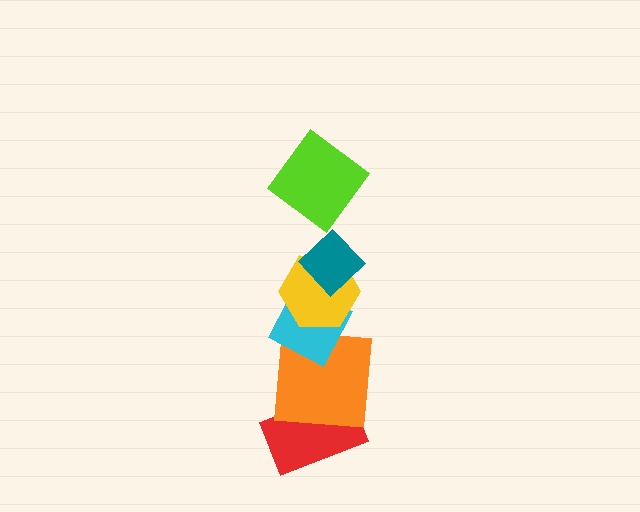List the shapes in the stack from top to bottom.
From top to bottom: the lime diamond, the teal diamond, the yellow hexagon, the cyan diamond, the orange square, the red rectangle.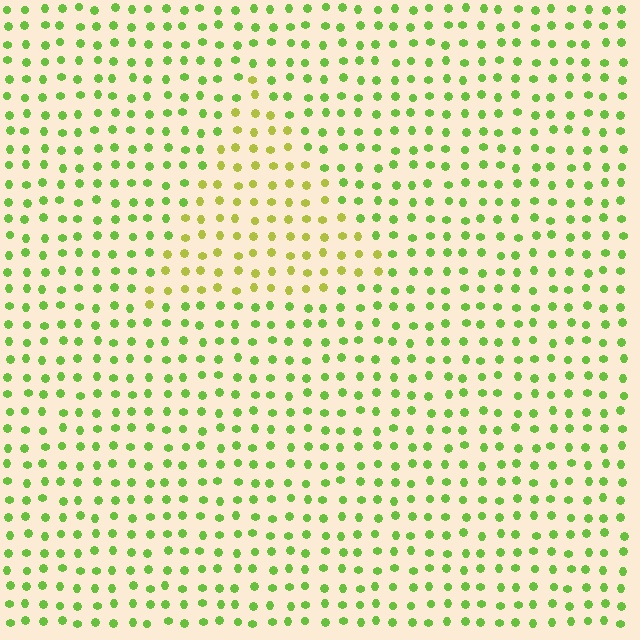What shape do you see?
I see a triangle.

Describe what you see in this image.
The image is filled with small lime elements in a uniform arrangement. A triangle-shaped region is visible where the elements are tinted to a slightly different hue, forming a subtle color boundary.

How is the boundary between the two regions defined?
The boundary is defined purely by a slight shift in hue (about 32 degrees). Spacing, size, and orientation are identical on both sides.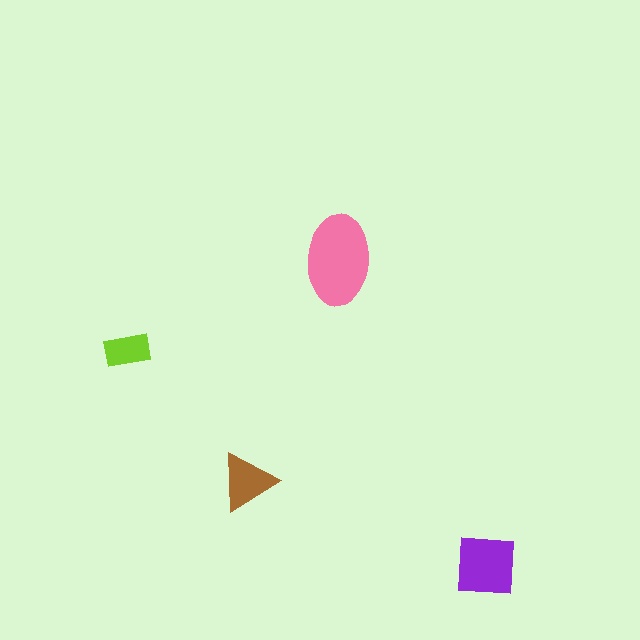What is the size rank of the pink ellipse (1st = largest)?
1st.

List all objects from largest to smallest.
The pink ellipse, the purple square, the brown triangle, the lime rectangle.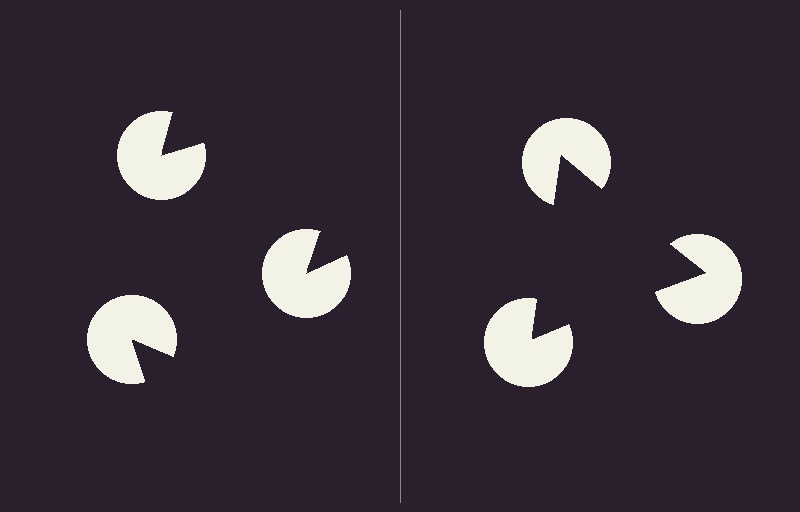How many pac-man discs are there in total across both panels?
6 — 3 on each side.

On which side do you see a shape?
An illusory triangle appears on the right side. On the left side the wedge cuts are rotated, so no coherent shape forms.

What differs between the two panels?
The pac-man discs are positioned identically on both sides; only the wedge orientations differ. On the right they align to a triangle; on the left they are misaligned.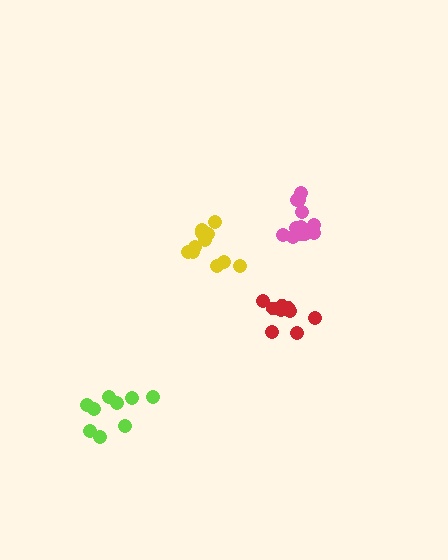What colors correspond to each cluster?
The clusters are colored: yellow, pink, lime, red.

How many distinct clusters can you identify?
There are 4 distinct clusters.